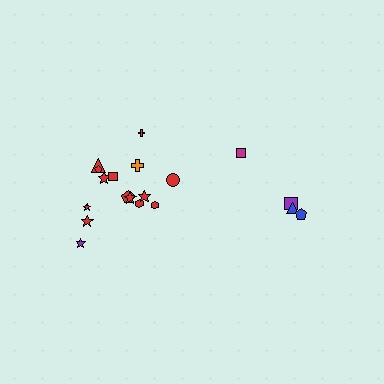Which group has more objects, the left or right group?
The left group.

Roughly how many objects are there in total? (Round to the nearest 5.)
Roughly 20 objects in total.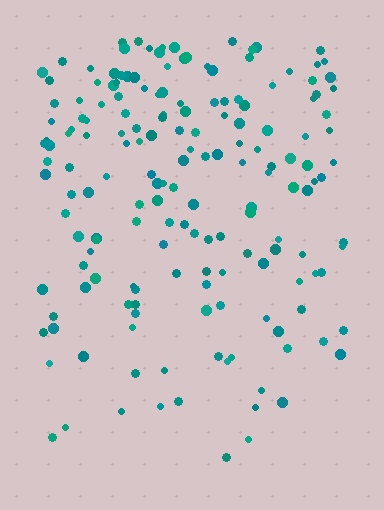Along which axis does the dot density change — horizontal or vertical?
Vertical.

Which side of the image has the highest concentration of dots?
The top.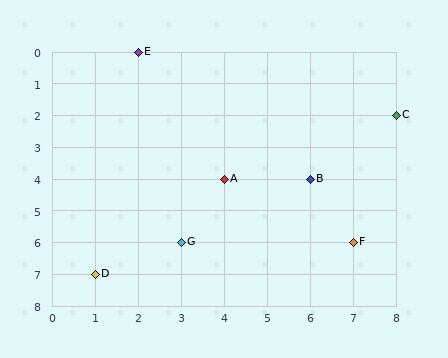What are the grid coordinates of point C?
Point C is at grid coordinates (8, 2).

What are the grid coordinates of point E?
Point E is at grid coordinates (2, 0).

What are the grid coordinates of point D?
Point D is at grid coordinates (1, 7).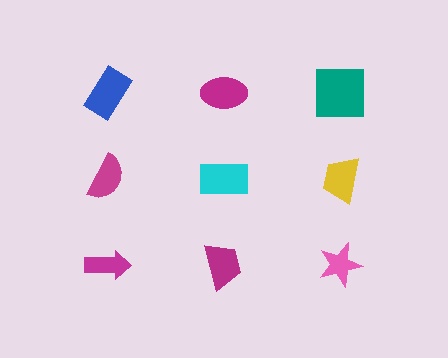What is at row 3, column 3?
A pink star.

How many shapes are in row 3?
3 shapes.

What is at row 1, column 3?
A teal square.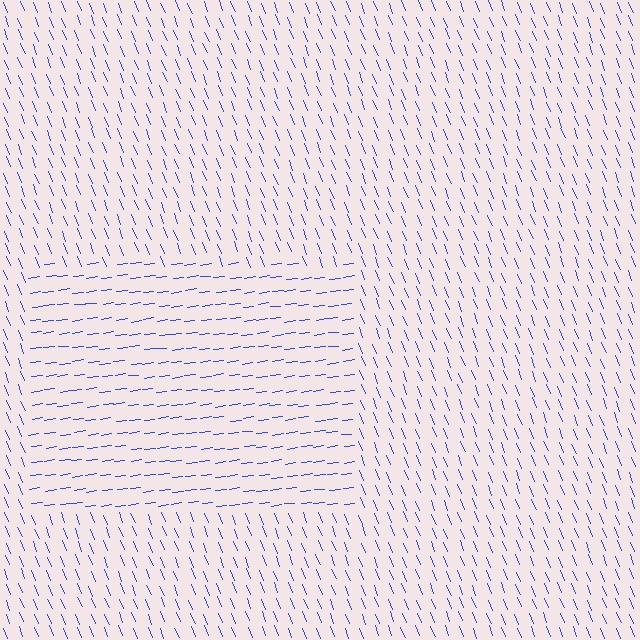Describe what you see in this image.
The image is filled with small blue line segments. A rectangle region in the image has lines oriented differently from the surrounding lines, creating a visible texture boundary.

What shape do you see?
I see a rectangle.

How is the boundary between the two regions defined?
The boundary is defined purely by a change in line orientation (approximately 75 degrees difference). All lines are the same color and thickness.